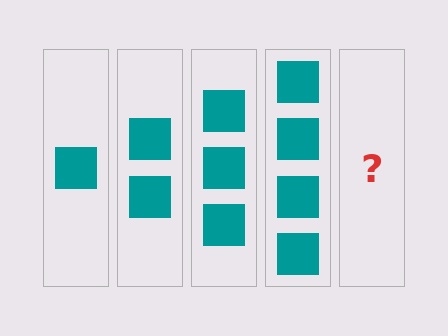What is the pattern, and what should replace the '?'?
The pattern is that each step adds one more square. The '?' should be 5 squares.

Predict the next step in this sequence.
The next step is 5 squares.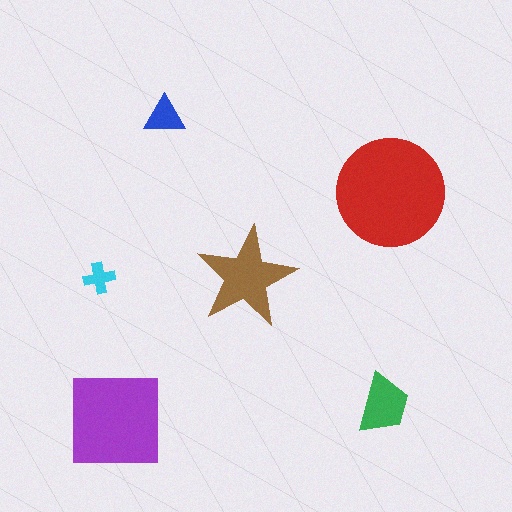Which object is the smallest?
The cyan cross.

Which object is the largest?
The red circle.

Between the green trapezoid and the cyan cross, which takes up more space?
The green trapezoid.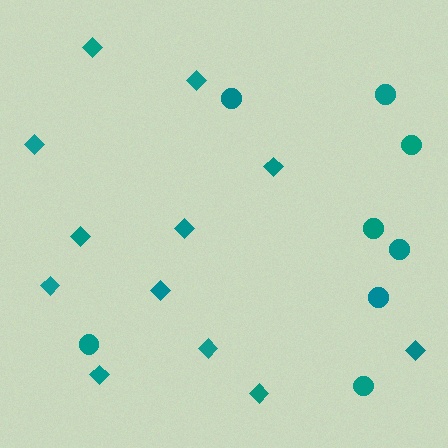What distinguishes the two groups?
There are 2 groups: one group of diamonds (12) and one group of circles (8).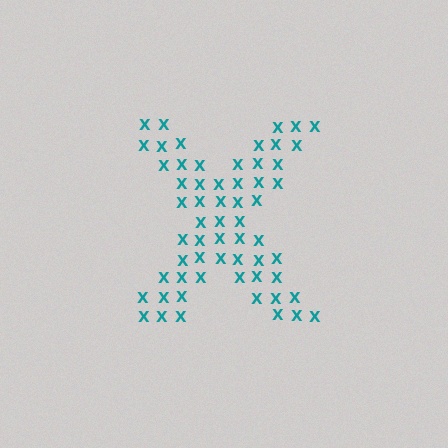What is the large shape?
The large shape is the letter X.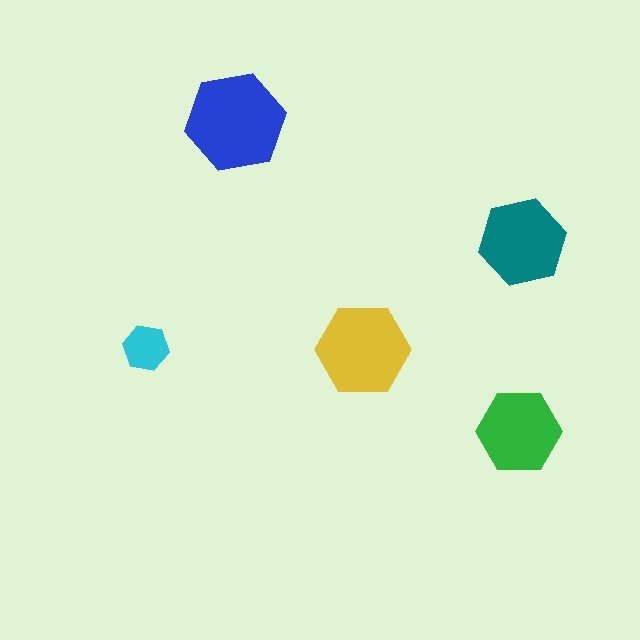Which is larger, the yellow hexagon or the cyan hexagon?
The yellow one.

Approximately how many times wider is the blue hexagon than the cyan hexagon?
About 2 times wider.